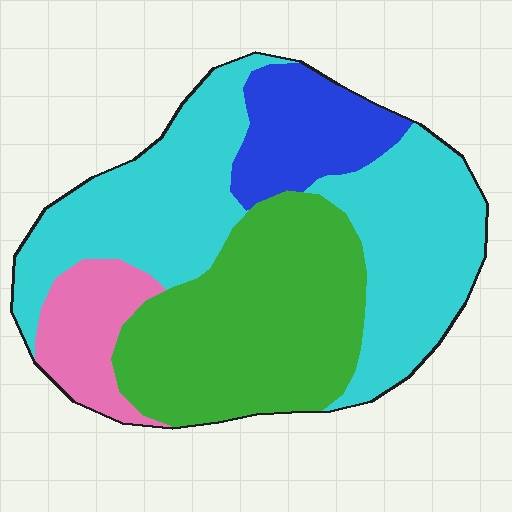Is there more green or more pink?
Green.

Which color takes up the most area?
Cyan, at roughly 45%.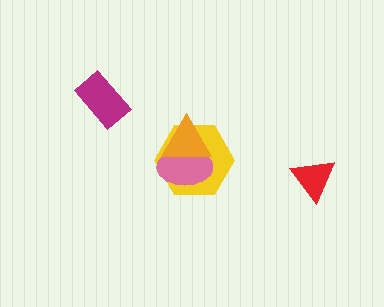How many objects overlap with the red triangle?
0 objects overlap with the red triangle.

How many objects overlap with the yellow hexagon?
2 objects overlap with the yellow hexagon.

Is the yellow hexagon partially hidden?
Yes, it is partially covered by another shape.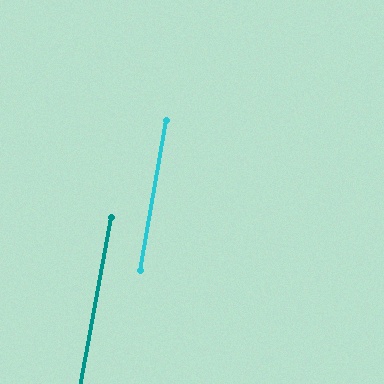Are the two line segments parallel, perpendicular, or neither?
Parallel — their directions differ by only 0.2°.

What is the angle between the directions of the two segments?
Approximately 0 degrees.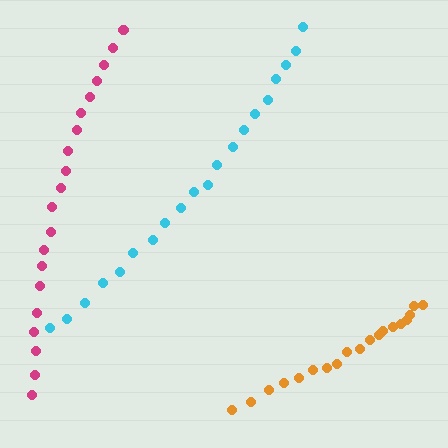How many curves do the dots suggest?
There are 3 distinct paths.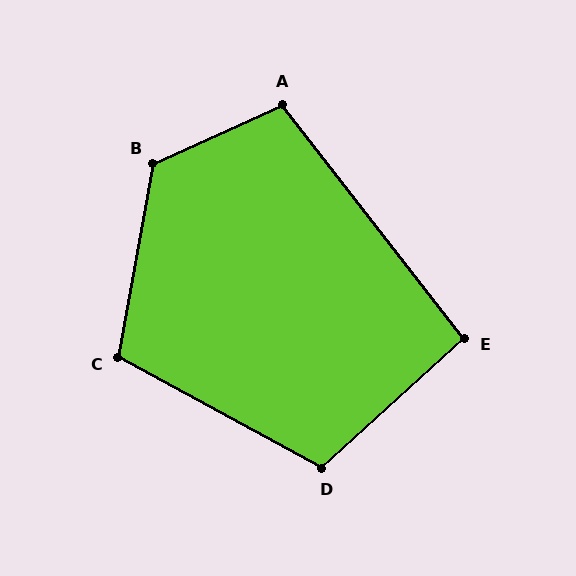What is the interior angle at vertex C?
Approximately 108 degrees (obtuse).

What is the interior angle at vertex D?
Approximately 109 degrees (obtuse).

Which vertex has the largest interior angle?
B, at approximately 125 degrees.